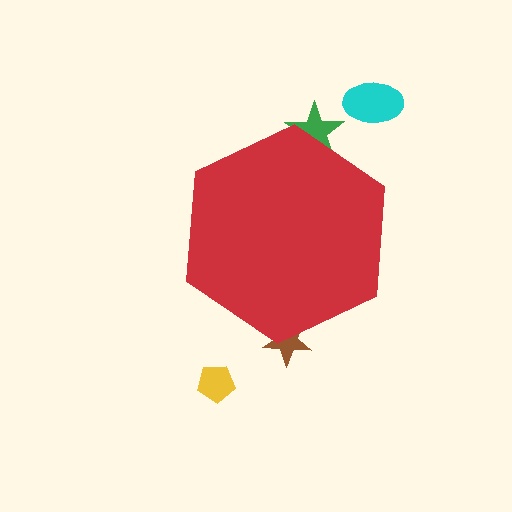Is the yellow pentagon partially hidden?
No, the yellow pentagon is fully visible.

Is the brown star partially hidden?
Yes, the brown star is partially hidden behind the red hexagon.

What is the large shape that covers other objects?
A red hexagon.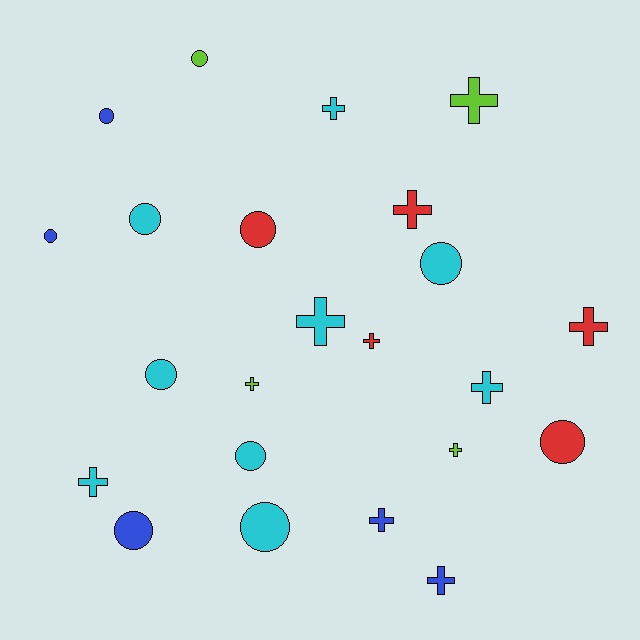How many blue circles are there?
There are 3 blue circles.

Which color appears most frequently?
Cyan, with 9 objects.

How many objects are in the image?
There are 23 objects.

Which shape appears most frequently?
Cross, with 12 objects.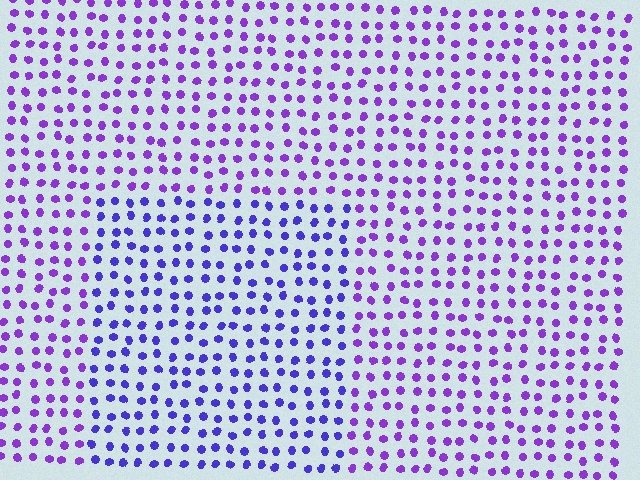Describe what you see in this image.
The image is filled with small purple elements in a uniform arrangement. A rectangle-shaped region is visible where the elements are tinted to a slightly different hue, forming a subtle color boundary.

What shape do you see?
I see a rectangle.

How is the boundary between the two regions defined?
The boundary is defined purely by a slight shift in hue (about 28 degrees). Spacing, size, and orientation are identical on both sides.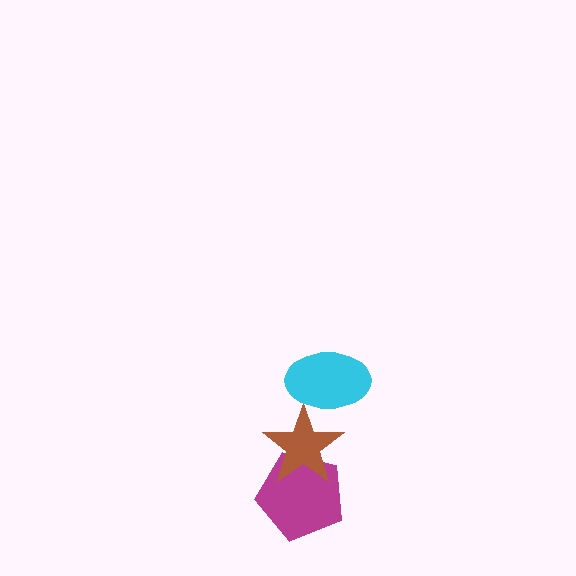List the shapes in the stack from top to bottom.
From top to bottom: the cyan ellipse, the brown star, the magenta pentagon.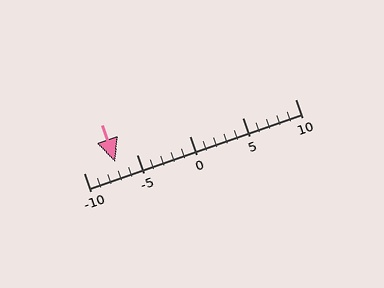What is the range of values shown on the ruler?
The ruler shows values from -10 to 10.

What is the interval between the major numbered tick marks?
The major tick marks are spaced 5 units apart.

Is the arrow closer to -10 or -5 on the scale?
The arrow is closer to -5.